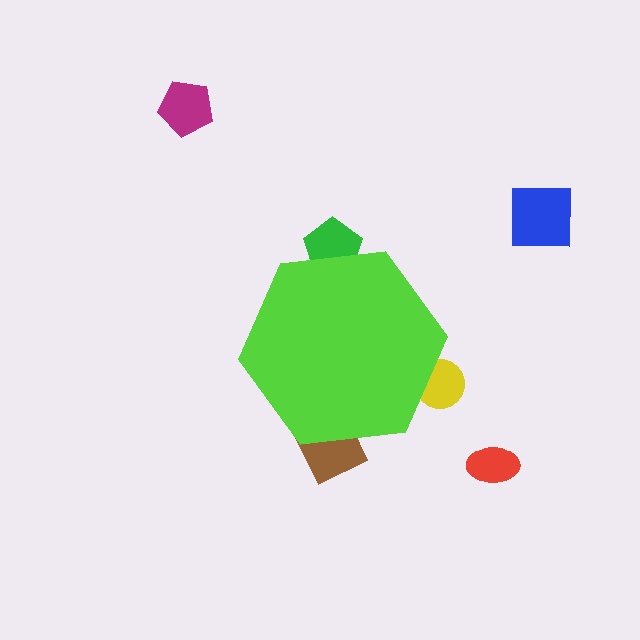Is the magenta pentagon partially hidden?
No, the magenta pentagon is fully visible.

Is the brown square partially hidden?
Yes, the brown square is partially hidden behind the lime hexagon.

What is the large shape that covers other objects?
A lime hexagon.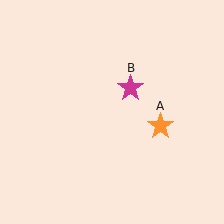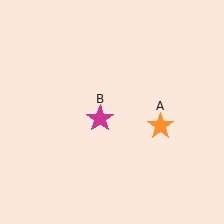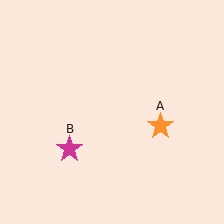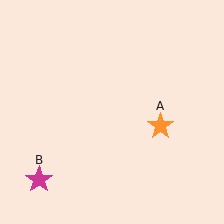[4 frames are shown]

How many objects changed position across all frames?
1 object changed position: magenta star (object B).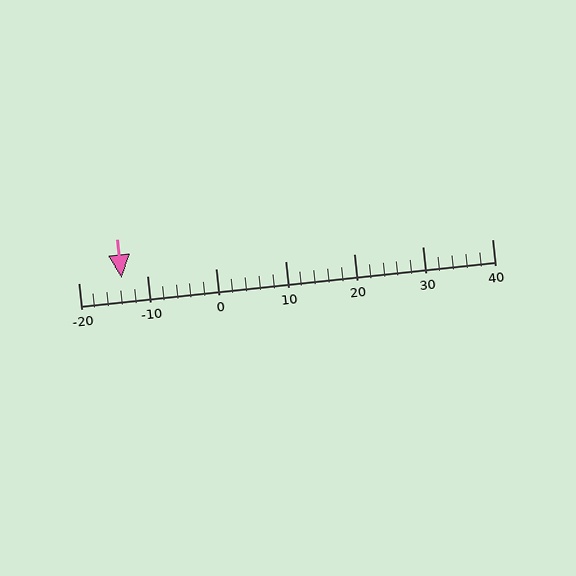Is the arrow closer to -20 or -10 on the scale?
The arrow is closer to -10.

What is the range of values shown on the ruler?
The ruler shows values from -20 to 40.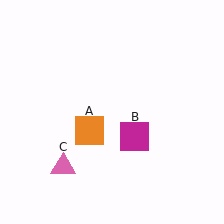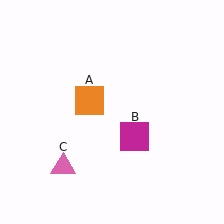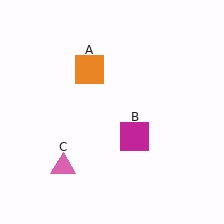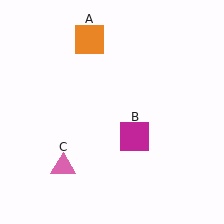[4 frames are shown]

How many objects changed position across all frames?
1 object changed position: orange square (object A).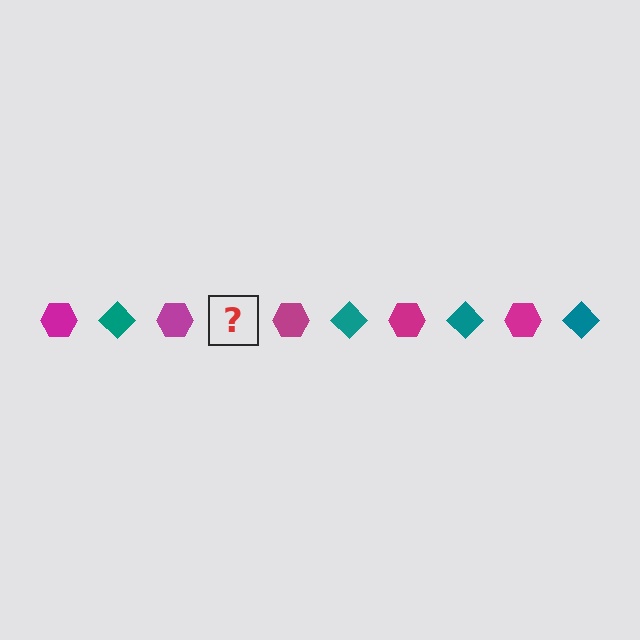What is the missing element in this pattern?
The missing element is a teal diamond.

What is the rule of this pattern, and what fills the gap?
The rule is that the pattern alternates between magenta hexagon and teal diamond. The gap should be filled with a teal diamond.